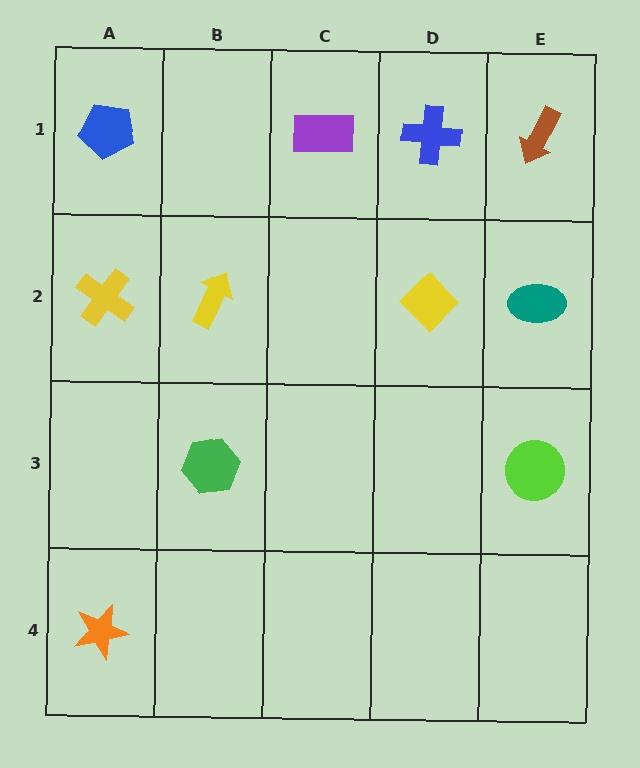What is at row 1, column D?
A blue cross.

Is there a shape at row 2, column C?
No, that cell is empty.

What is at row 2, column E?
A teal ellipse.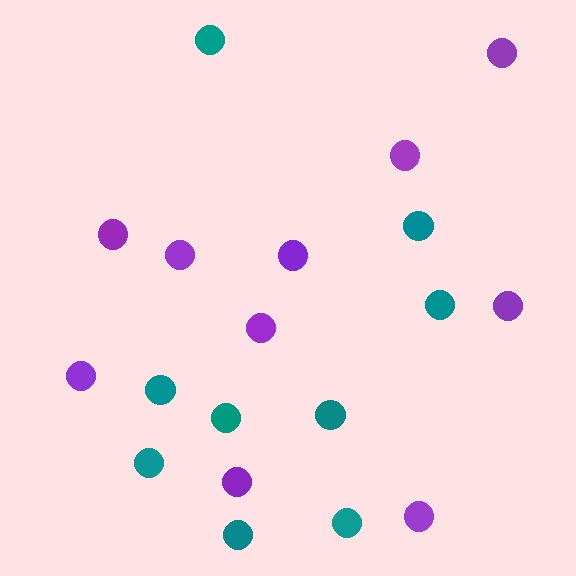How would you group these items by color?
There are 2 groups: one group of purple circles (10) and one group of teal circles (9).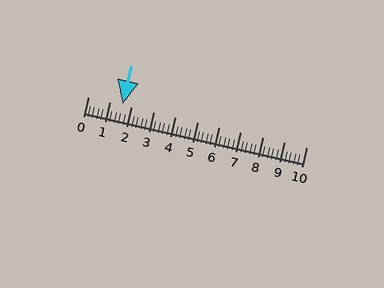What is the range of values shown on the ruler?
The ruler shows values from 0 to 10.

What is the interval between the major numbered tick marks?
The major tick marks are spaced 1 units apart.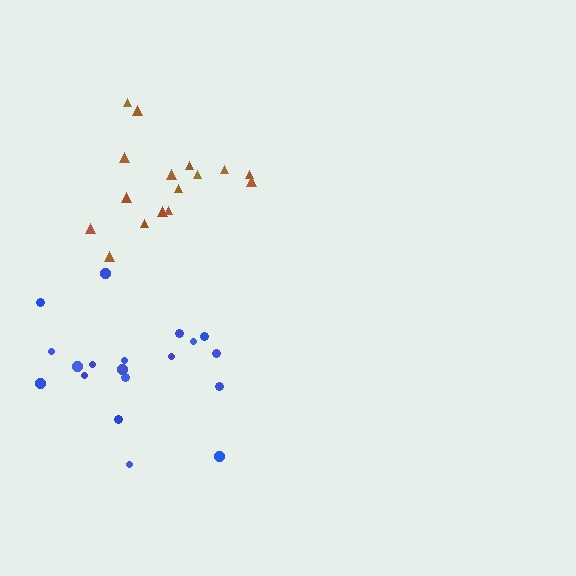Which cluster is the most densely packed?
Brown.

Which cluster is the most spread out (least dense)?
Blue.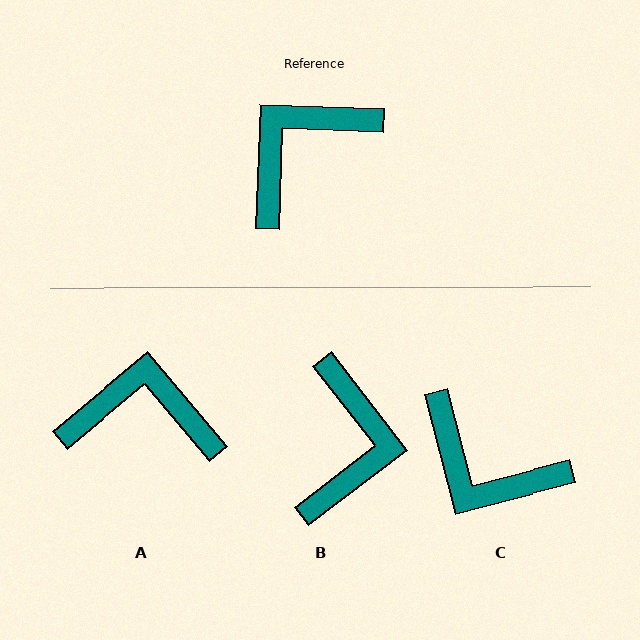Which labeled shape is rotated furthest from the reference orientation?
B, about 140 degrees away.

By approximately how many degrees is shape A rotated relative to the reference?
Approximately 48 degrees clockwise.